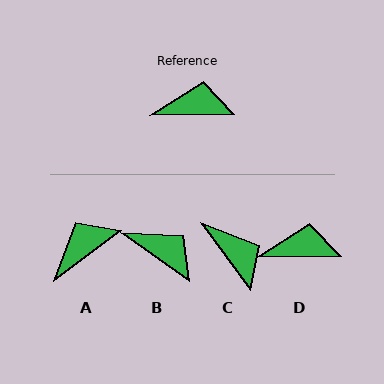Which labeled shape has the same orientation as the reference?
D.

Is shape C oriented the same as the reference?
No, it is off by about 54 degrees.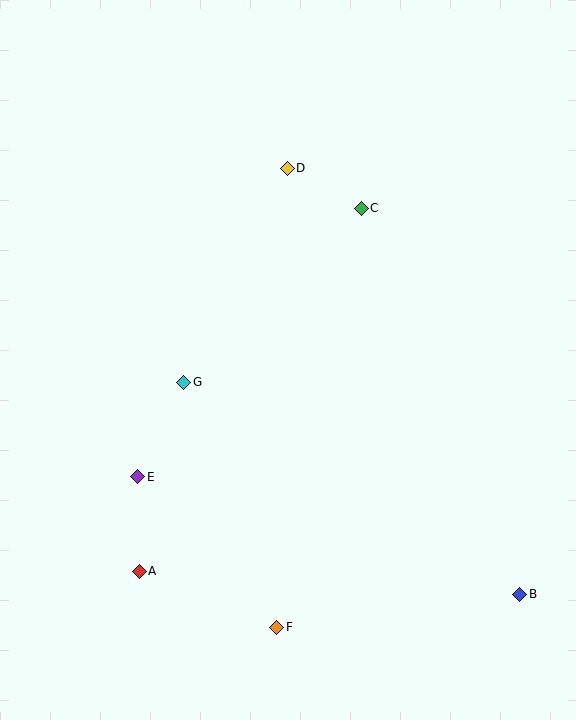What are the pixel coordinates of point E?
Point E is at (138, 477).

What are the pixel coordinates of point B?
Point B is at (520, 594).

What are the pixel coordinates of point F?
Point F is at (277, 627).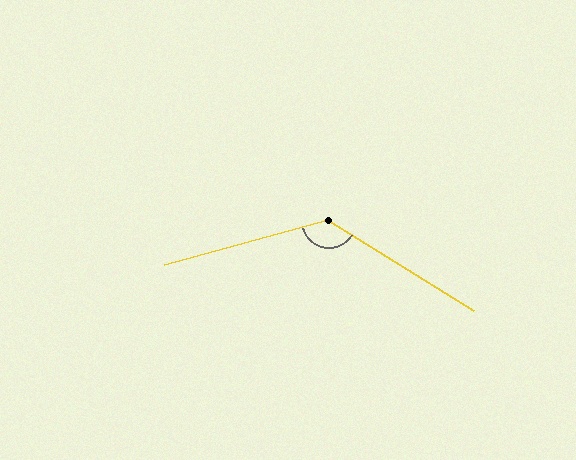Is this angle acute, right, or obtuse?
It is obtuse.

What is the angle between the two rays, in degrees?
Approximately 133 degrees.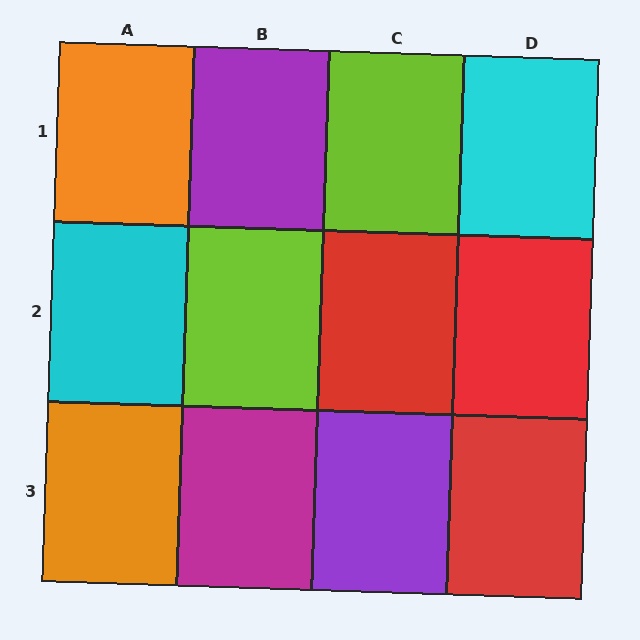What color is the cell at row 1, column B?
Purple.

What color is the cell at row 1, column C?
Lime.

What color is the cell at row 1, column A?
Orange.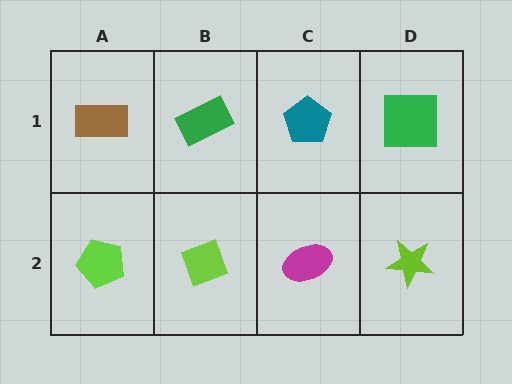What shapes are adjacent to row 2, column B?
A green rectangle (row 1, column B), a lime pentagon (row 2, column A), a magenta ellipse (row 2, column C).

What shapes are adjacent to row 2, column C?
A teal pentagon (row 1, column C), a lime diamond (row 2, column B), a lime star (row 2, column D).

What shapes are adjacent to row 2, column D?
A green square (row 1, column D), a magenta ellipse (row 2, column C).